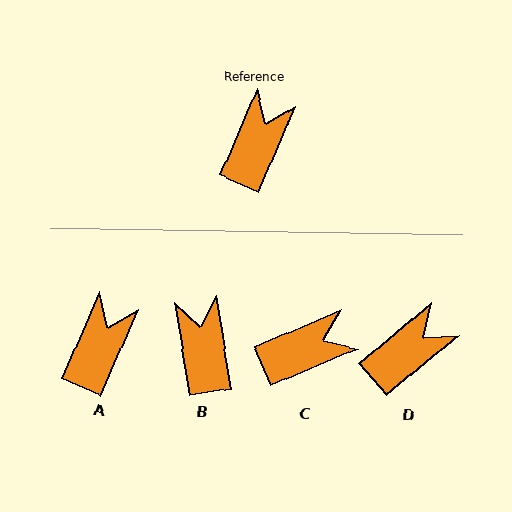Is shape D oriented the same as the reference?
No, it is off by about 27 degrees.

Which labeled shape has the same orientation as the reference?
A.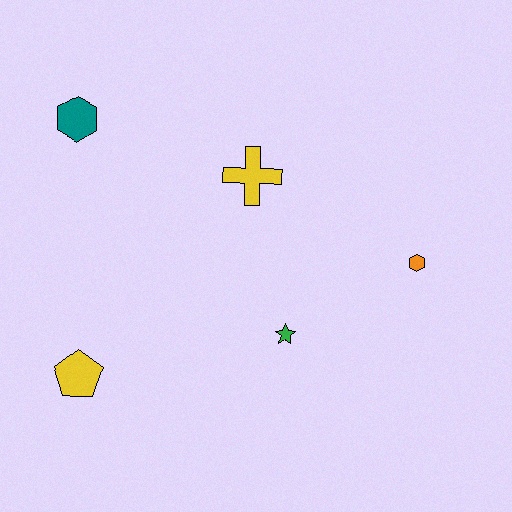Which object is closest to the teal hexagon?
The yellow cross is closest to the teal hexagon.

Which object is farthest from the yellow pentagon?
The orange hexagon is farthest from the yellow pentagon.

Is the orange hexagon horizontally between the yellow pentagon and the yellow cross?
No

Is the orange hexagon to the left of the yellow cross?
No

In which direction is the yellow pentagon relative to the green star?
The yellow pentagon is to the left of the green star.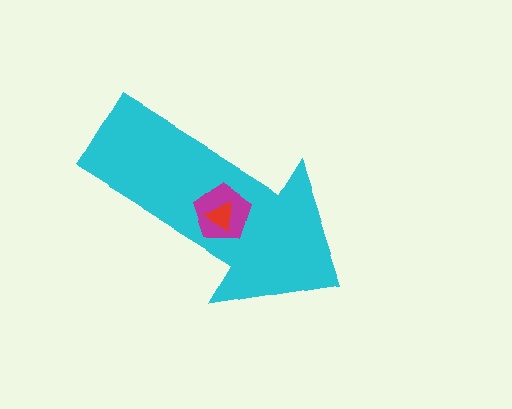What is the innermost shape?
The red triangle.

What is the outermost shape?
The cyan arrow.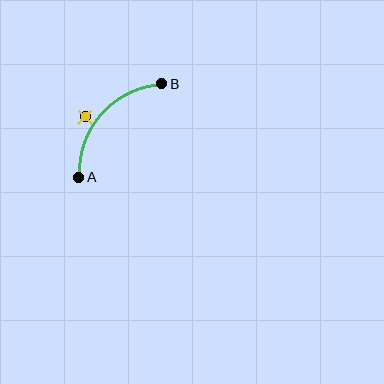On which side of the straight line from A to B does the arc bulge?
The arc bulges above and to the left of the straight line connecting A and B.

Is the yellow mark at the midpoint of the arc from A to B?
No — the yellow mark does not lie on the arc at all. It sits slightly outside the curve.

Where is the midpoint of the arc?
The arc midpoint is the point on the curve farthest from the straight line joining A and B. It sits above and to the left of that line.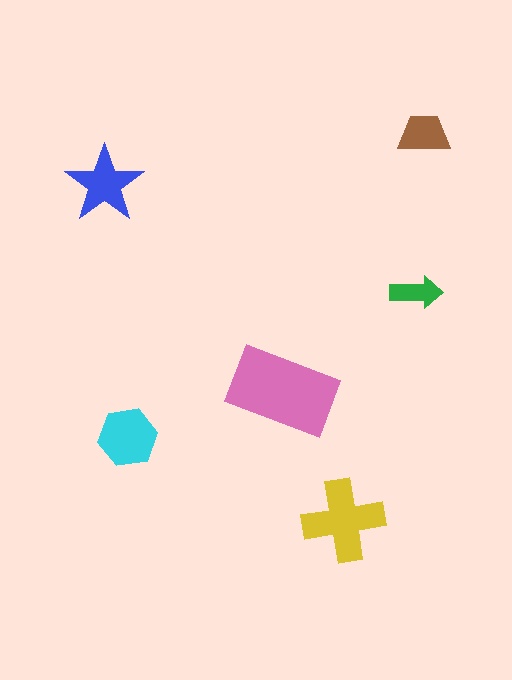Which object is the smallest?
The green arrow.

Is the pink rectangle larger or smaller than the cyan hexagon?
Larger.